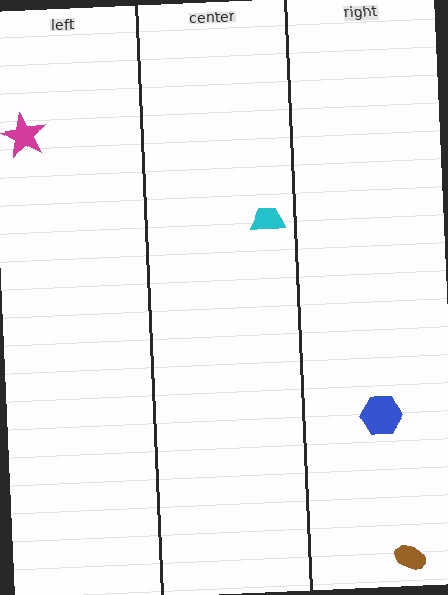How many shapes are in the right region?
2.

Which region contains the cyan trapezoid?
The center region.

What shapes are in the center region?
The cyan trapezoid.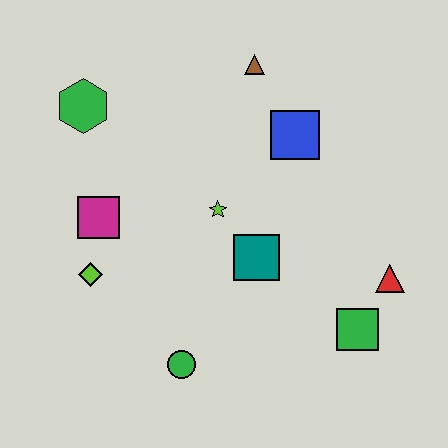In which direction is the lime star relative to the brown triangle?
The lime star is below the brown triangle.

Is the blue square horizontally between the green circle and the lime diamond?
No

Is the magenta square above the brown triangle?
No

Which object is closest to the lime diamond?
The magenta square is closest to the lime diamond.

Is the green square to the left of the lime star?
No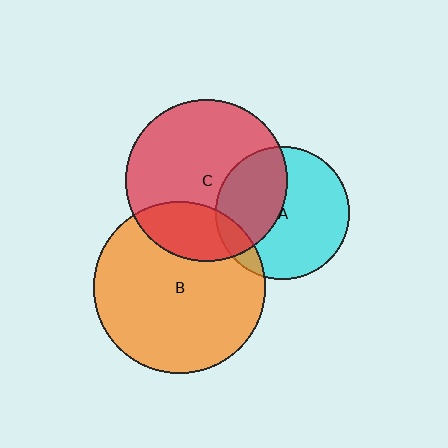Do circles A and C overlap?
Yes.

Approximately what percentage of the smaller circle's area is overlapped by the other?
Approximately 40%.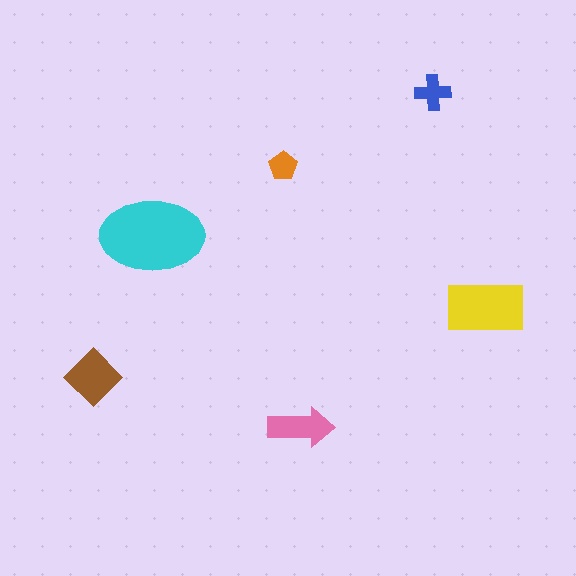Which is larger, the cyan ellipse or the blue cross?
The cyan ellipse.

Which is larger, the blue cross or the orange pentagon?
The blue cross.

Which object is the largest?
The cyan ellipse.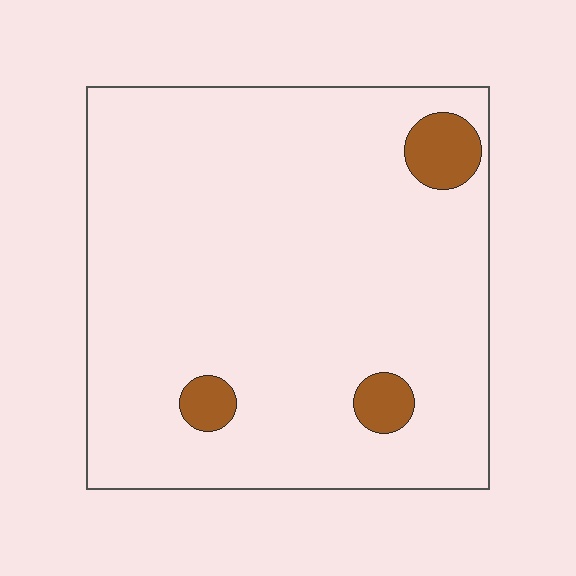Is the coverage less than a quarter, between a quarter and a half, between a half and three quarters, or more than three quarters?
Less than a quarter.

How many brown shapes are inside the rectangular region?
3.